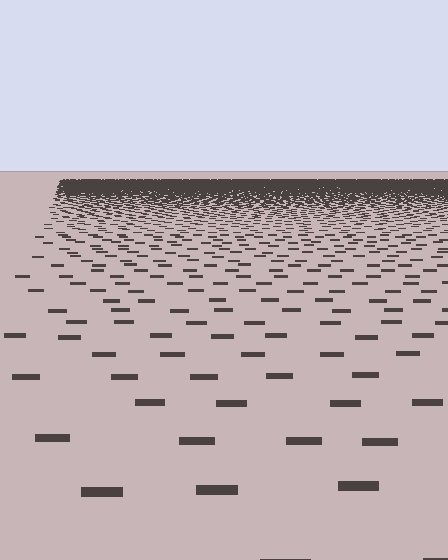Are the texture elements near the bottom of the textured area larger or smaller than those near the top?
Larger. Near the bottom, elements are closer to the viewer and appear at a bigger on-screen size.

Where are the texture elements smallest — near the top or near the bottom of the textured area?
Near the top.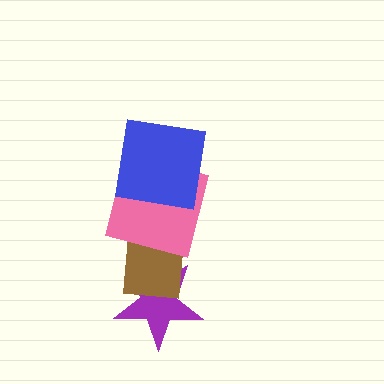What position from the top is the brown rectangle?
The brown rectangle is 3rd from the top.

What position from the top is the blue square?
The blue square is 1st from the top.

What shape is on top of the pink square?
The blue square is on top of the pink square.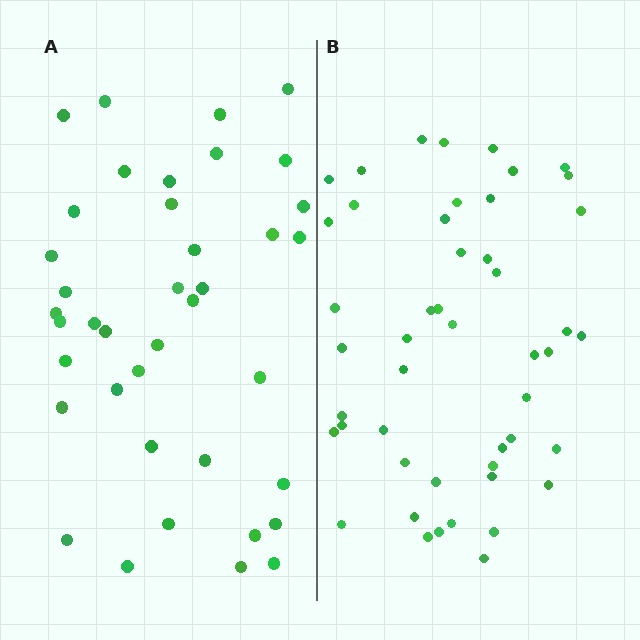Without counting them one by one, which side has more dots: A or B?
Region B (the right region) has more dots.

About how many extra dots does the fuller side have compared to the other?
Region B has roughly 8 or so more dots than region A.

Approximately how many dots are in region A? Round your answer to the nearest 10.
About 40 dots. (The exact count is 39, which rounds to 40.)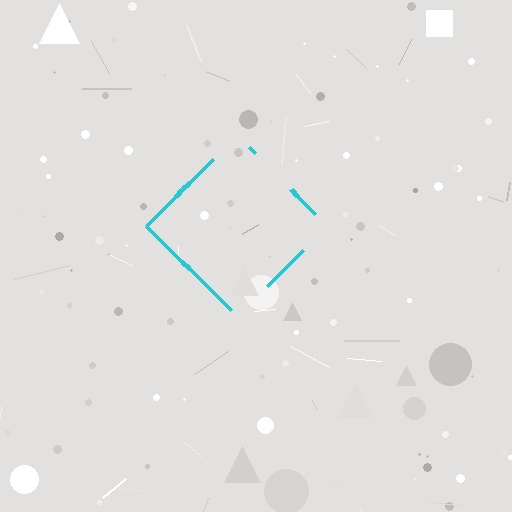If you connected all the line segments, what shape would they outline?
They would outline a diamond.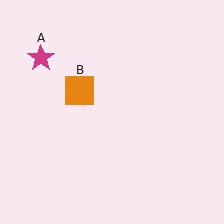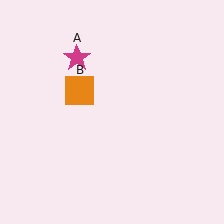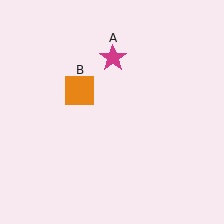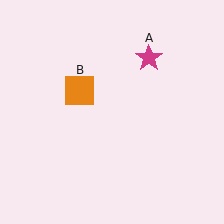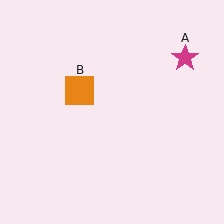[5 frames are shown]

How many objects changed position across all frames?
1 object changed position: magenta star (object A).